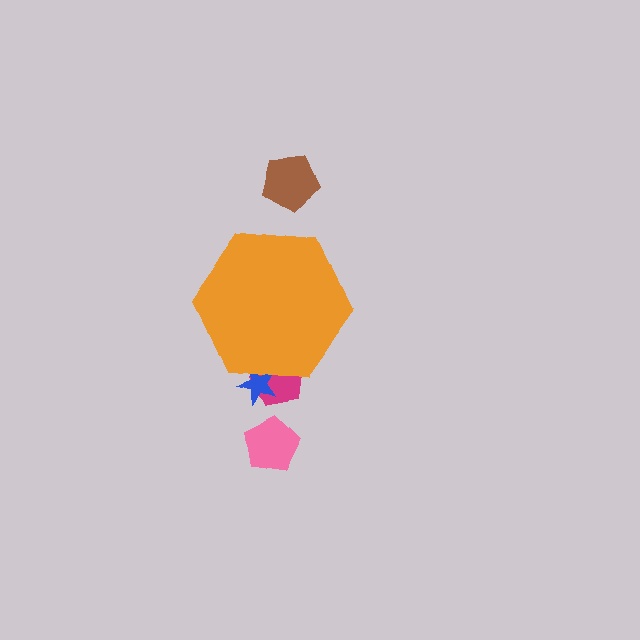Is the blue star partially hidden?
Yes, the blue star is partially hidden behind the orange hexagon.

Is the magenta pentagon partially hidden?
Yes, the magenta pentagon is partially hidden behind the orange hexagon.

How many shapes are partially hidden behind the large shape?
2 shapes are partially hidden.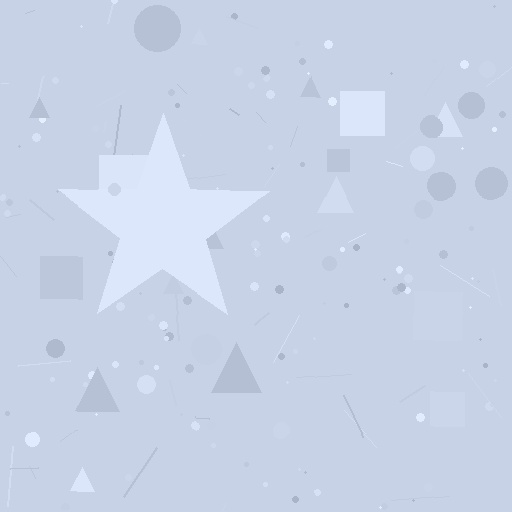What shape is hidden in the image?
A star is hidden in the image.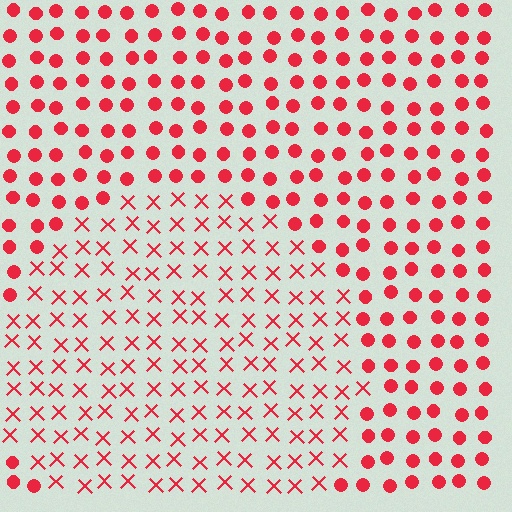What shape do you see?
I see a circle.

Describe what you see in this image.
The image is filled with small red elements arranged in a uniform grid. A circle-shaped region contains X marks, while the surrounding area contains circles. The boundary is defined purely by the change in element shape.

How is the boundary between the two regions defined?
The boundary is defined by a change in element shape: X marks inside vs. circles outside. All elements share the same color and spacing.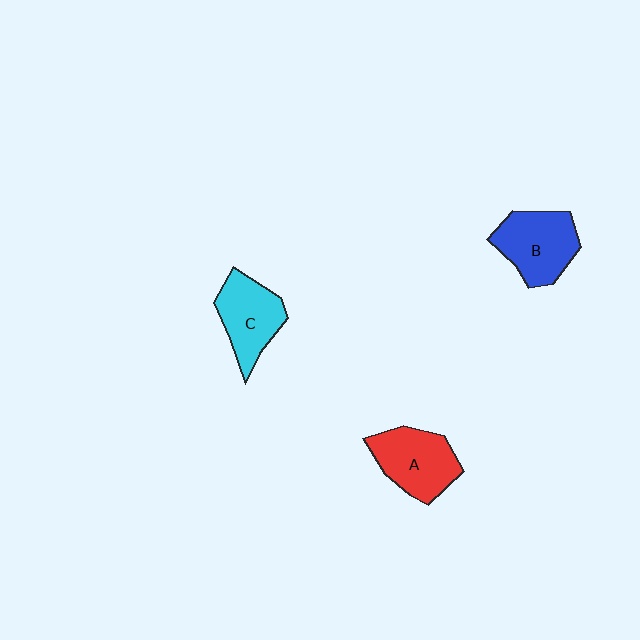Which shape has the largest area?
Shape B (blue).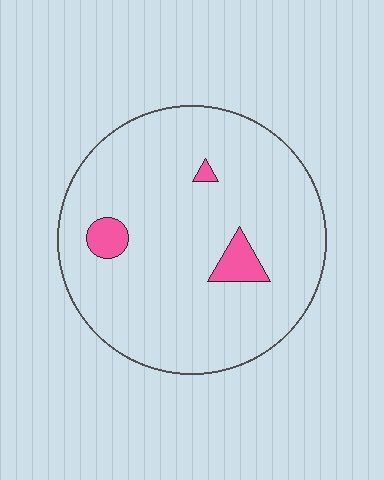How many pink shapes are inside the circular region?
3.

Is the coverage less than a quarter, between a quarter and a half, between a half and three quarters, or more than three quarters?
Less than a quarter.